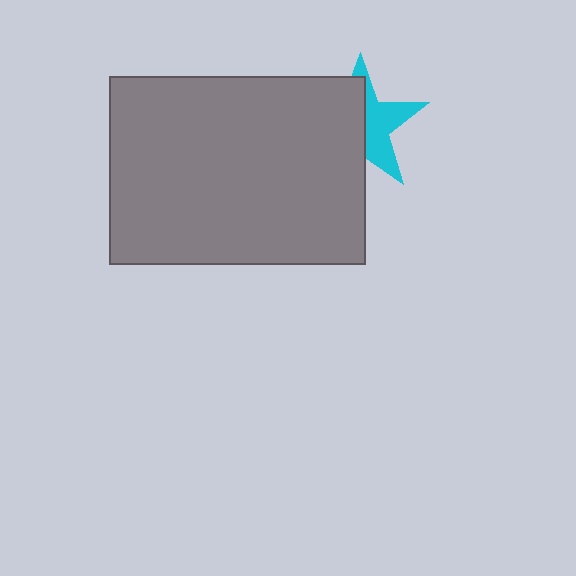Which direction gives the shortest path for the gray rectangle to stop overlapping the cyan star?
Moving left gives the shortest separation.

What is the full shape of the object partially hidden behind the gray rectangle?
The partially hidden object is a cyan star.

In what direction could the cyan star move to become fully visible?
The cyan star could move right. That would shift it out from behind the gray rectangle entirely.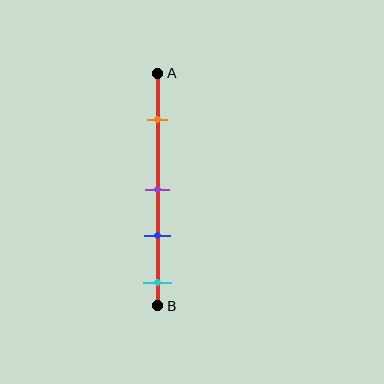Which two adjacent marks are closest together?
The purple and blue marks are the closest adjacent pair.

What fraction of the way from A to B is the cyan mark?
The cyan mark is approximately 90% (0.9) of the way from A to B.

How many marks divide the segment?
There are 4 marks dividing the segment.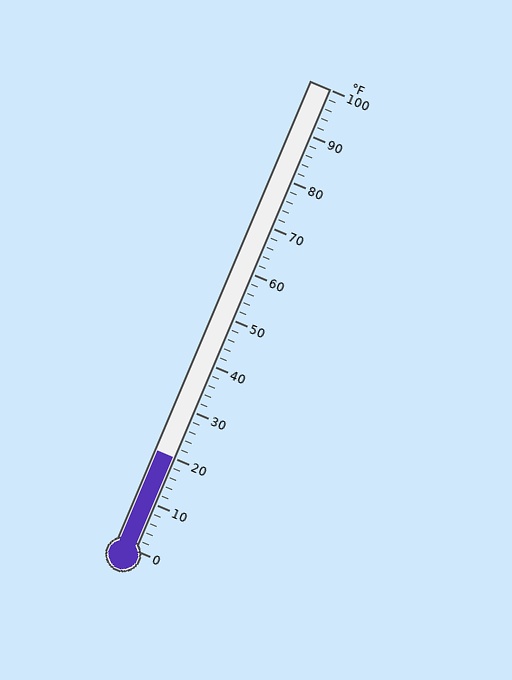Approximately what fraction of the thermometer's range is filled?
The thermometer is filled to approximately 20% of its range.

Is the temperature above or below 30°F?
The temperature is below 30°F.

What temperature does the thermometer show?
The thermometer shows approximately 20°F.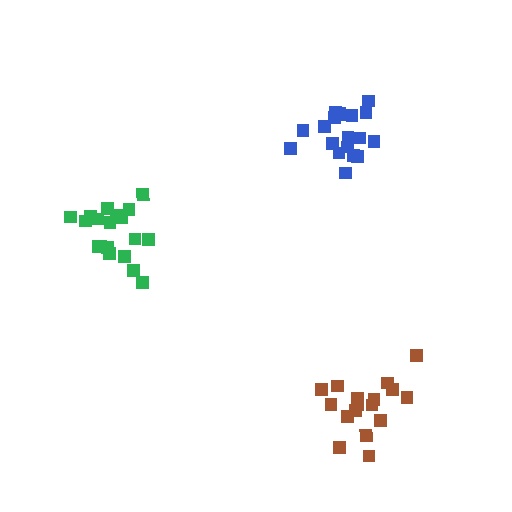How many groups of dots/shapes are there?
There are 3 groups.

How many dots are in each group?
Group 1: 19 dots, Group 2: 19 dots, Group 3: 17 dots (55 total).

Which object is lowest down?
The brown cluster is bottommost.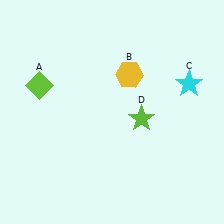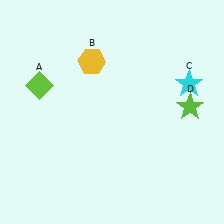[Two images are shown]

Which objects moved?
The objects that moved are: the yellow hexagon (B), the lime star (D).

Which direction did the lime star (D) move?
The lime star (D) moved right.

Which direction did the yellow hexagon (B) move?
The yellow hexagon (B) moved left.